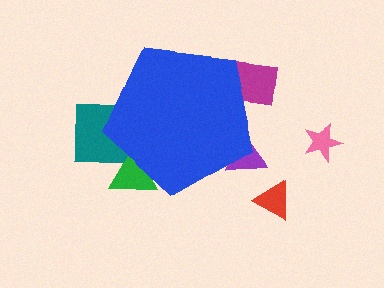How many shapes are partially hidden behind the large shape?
4 shapes are partially hidden.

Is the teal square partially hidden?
Yes, the teal square is partially hidden behind the blue pentagon.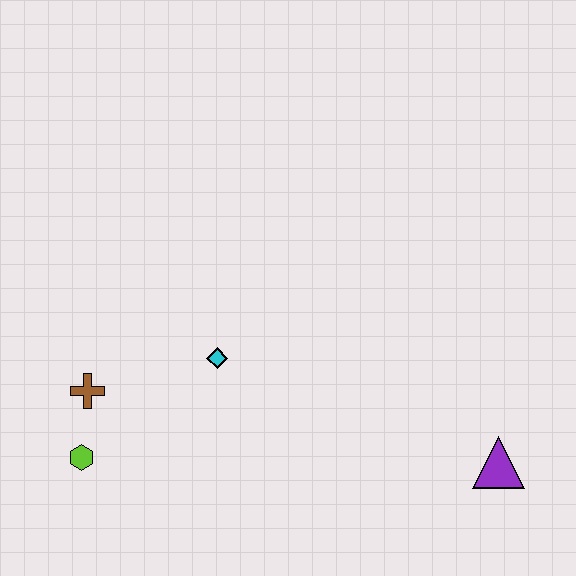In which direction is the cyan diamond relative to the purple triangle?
The cyan diamond is to the left of the purple triangle.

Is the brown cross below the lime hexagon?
No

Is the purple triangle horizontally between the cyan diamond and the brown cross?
No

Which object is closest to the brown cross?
The lime hexagon is closest to the brown cross.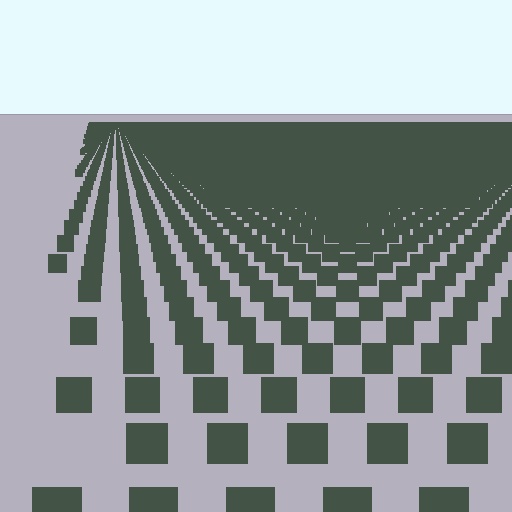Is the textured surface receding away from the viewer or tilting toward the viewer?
The surface is receding away from the viewer. Texture elements get smaller and denser toward the top.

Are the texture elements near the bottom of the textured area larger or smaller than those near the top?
Larger. Near the bottom, elements are closer to the viewer and appear at a bigger on-screen size.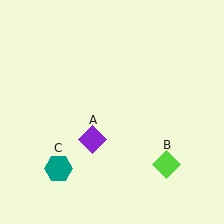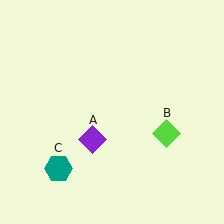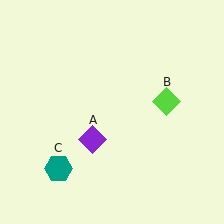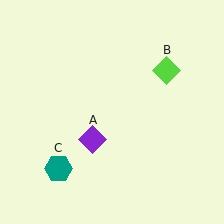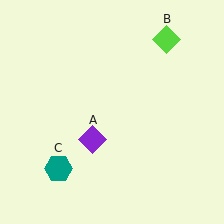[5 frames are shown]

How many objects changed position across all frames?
1 object changed position: lime diamond (object B).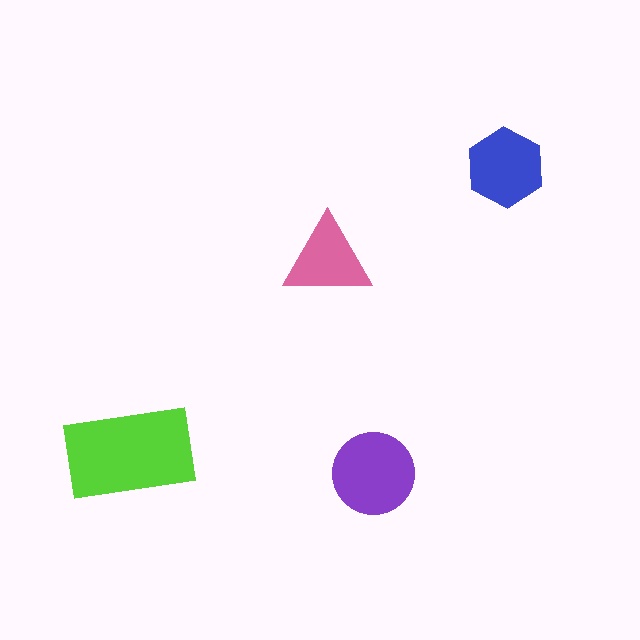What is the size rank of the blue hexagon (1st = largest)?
3rd.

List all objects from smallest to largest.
The pink triangle, the blue hexagon, the purple circle, the lime rectangle.